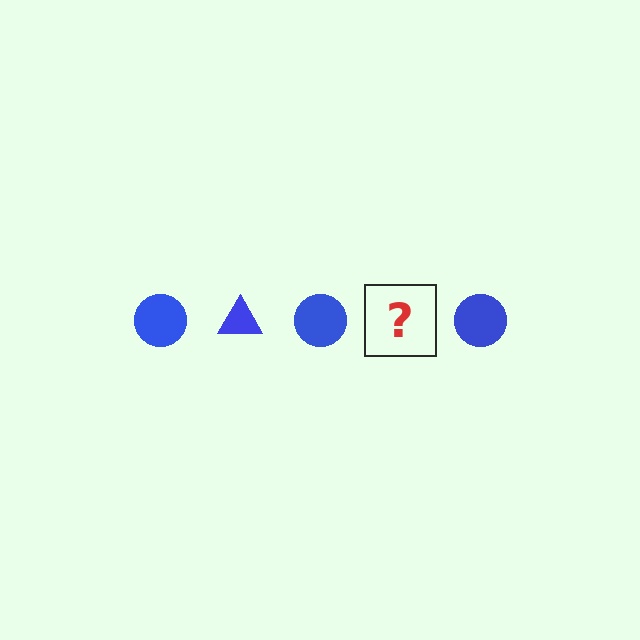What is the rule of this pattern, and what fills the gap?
The rule is that the pattern cycles through circle, triangle shapes in blue. The gap should be filled with a blue triangle.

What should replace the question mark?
The question mark should be replaced with a blue triangle.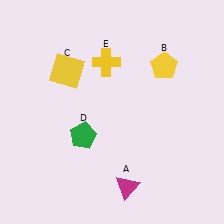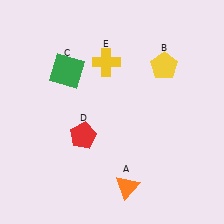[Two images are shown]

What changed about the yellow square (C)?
In Image 1, C is yellow. In Image 2, it changed to green.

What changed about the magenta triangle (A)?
In Image 1, A is magenta. In Image 2, it changed to orange.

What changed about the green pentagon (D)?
In Image 1, D is green. In Image 2, it changed to red.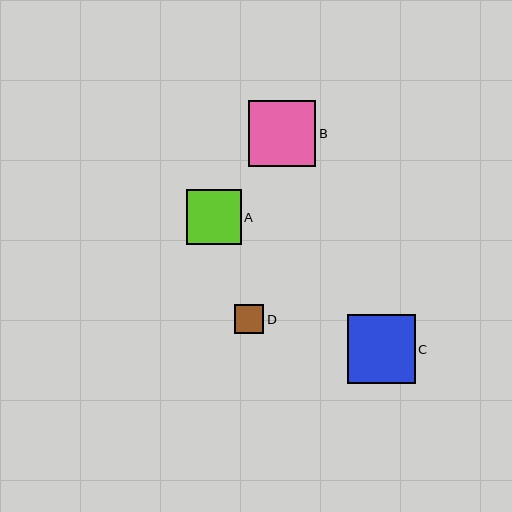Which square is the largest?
Square C is the largest with a size of approximately 68 pixels.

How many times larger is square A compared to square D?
Square A is approximately 1.9 times the size of square D.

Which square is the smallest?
Square D is the smallest with a size of approximately 29 pixels.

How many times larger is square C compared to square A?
Square C is approximately 1.2 times the size of square A.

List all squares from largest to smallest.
From largest to smallest: C, B, A, D.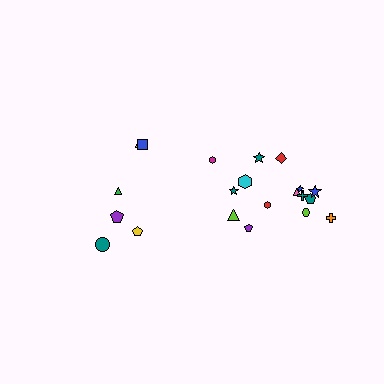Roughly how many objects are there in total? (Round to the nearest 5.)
Roughly 20 objects in total.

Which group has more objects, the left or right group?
The right group.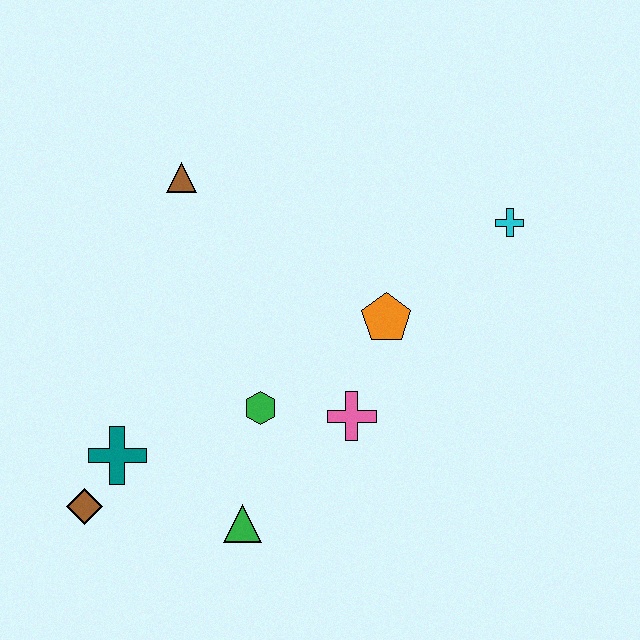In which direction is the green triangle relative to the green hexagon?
The green triangle is below the green hexagon.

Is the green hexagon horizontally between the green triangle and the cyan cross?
Yes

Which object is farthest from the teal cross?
The cyan cross is farthest from the teal cross.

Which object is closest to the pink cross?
The green hexagon is closest to the pink cross.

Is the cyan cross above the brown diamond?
Yes